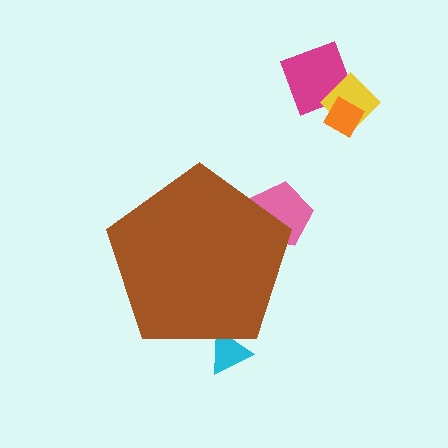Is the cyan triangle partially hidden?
Yes, the cyan triangle is partially hidden behind the brown pentagon.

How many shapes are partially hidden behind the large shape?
2 shapes are partially hidden.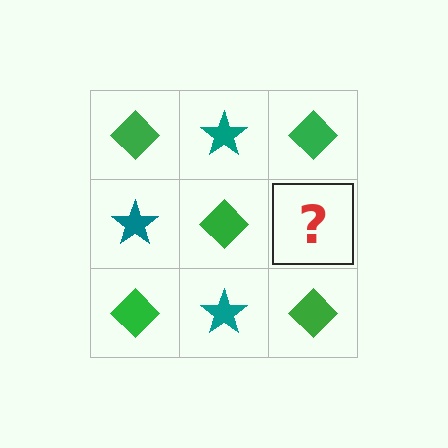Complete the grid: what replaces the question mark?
The question mark should be replaced with a teal star.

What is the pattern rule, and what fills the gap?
The rule is that it alternates green diamond and teal star in a checkerboard pattern. The gap should be filled with a teal star.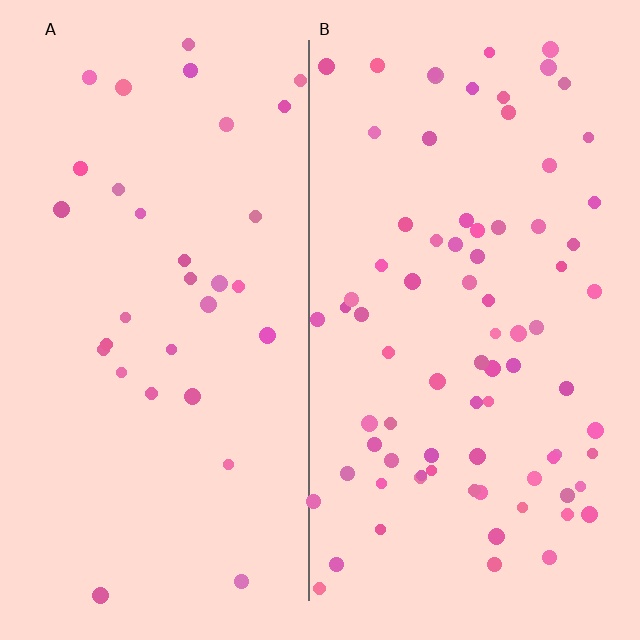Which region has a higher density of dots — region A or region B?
B (the right).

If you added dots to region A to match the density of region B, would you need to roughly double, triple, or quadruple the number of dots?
Approximately triple.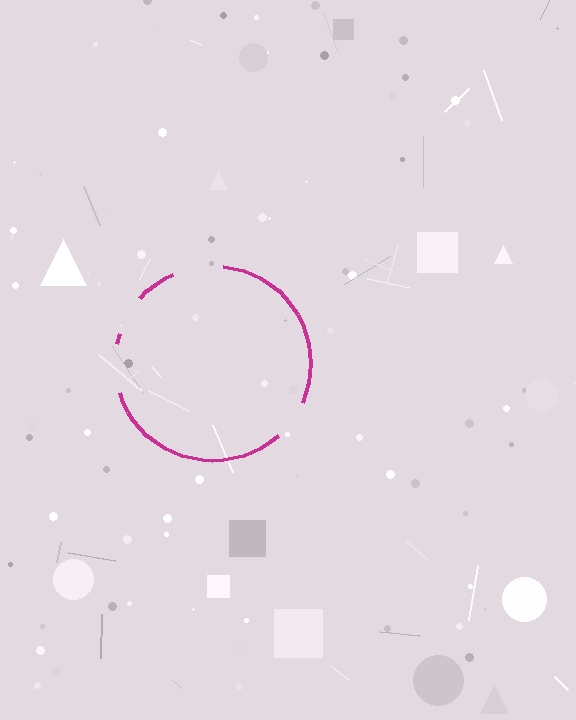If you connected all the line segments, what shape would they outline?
They would outline a circle.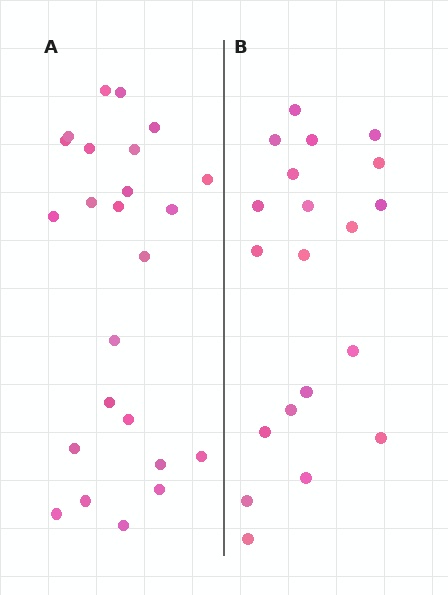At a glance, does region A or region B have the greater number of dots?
Region A (the left region) has more dots.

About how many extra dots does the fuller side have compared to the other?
Region A has about 4 more dots than region B.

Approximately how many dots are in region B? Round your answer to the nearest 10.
About 20 dots.